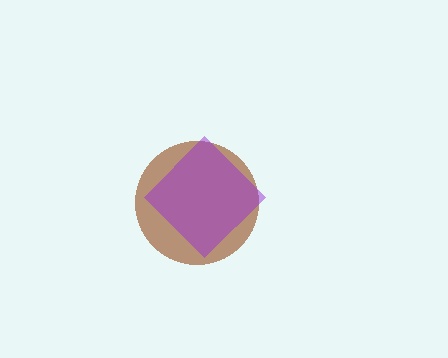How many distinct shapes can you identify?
There are 2 distinct shapes: a brown circle, a purple diamond.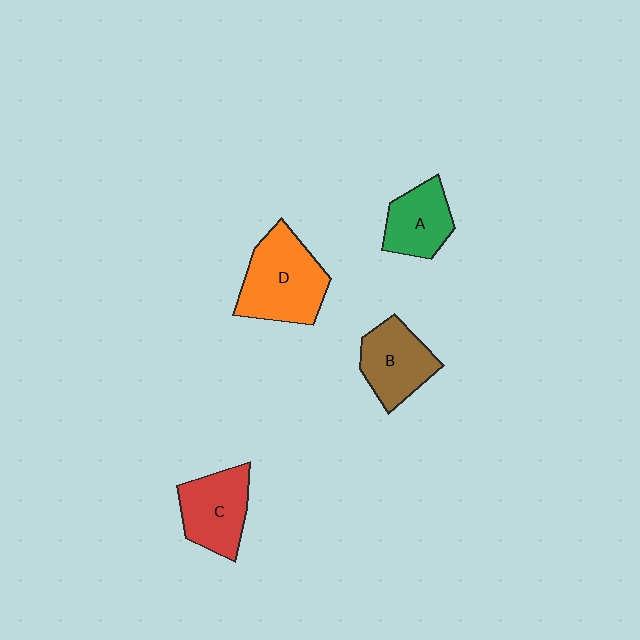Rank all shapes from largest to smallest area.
From largest to smallest: D (orange), C (red), B (brown), A (green).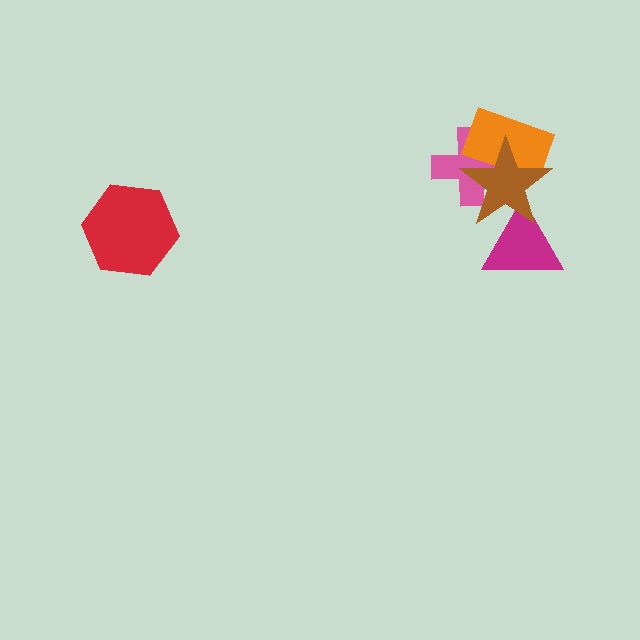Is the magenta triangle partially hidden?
Yes, it is partially covered by another shape.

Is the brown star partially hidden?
No, no other shape covers it.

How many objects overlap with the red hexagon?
0 objects overlap with the red hexagon.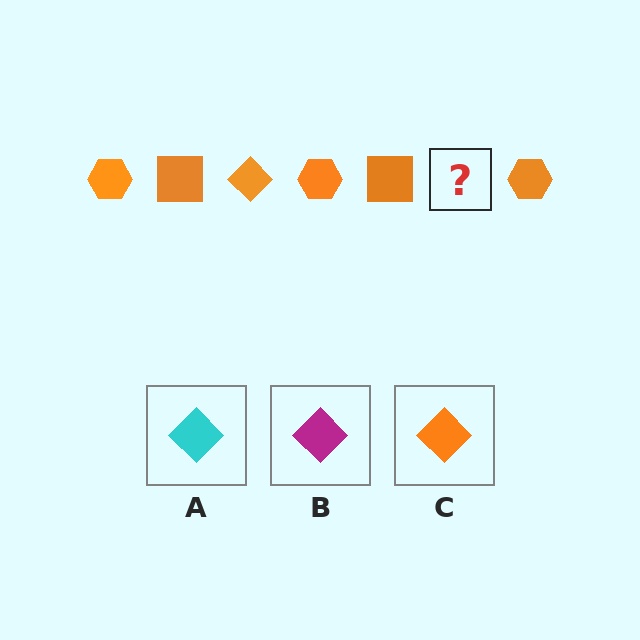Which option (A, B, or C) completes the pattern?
C.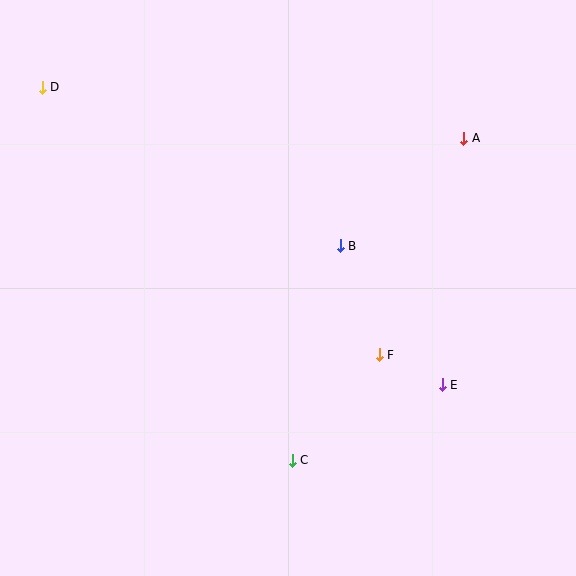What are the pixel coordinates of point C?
Point C is at (292, 460).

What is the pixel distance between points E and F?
The distance between E and F is 70 pixels.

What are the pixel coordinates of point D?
Point D is at (42, 87).